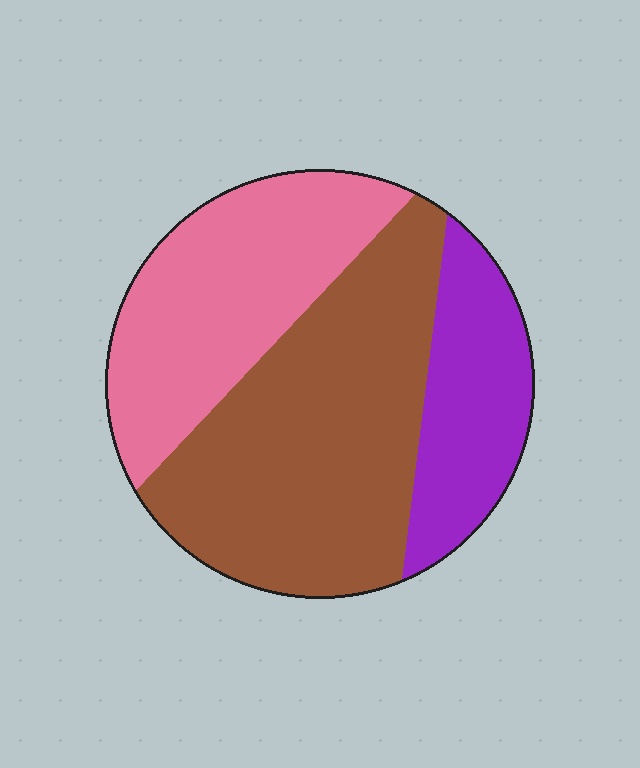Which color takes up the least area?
Purple, at roughly 20%.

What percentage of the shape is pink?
Pink takes up about one third (1/3) of the shape.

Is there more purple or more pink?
Pink.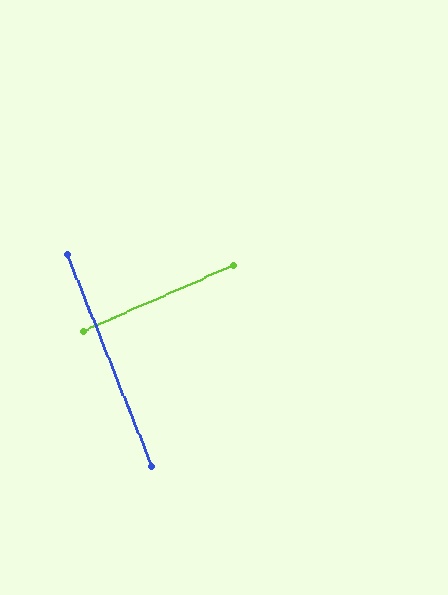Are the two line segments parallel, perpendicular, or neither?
Perpendicular — they meet at approximately 88°.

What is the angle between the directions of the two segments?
Approximately 88 degrees.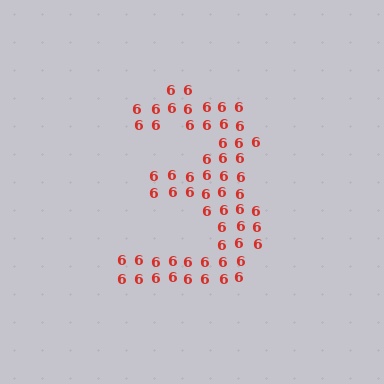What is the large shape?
The large shape is the digit 3.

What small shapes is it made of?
It is made of small digit 6's.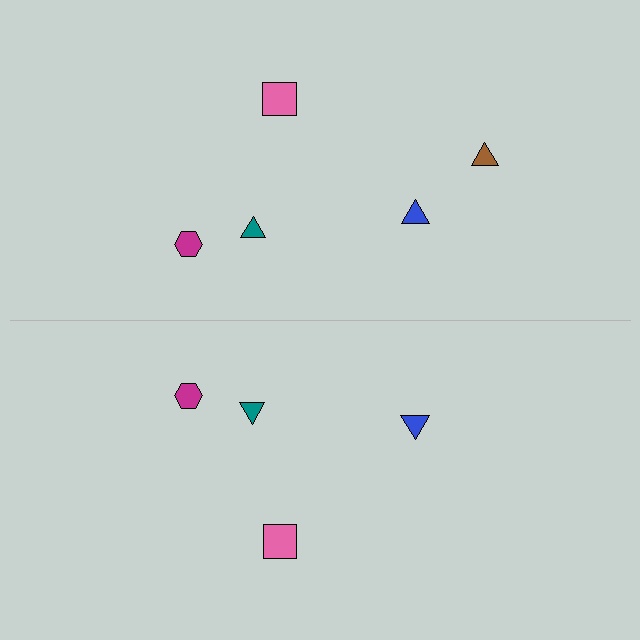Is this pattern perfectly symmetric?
No, the pattern is not perfectly symmetric. A brown triangle is missing from the bottom side.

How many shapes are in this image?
There are 9 shapes in this image.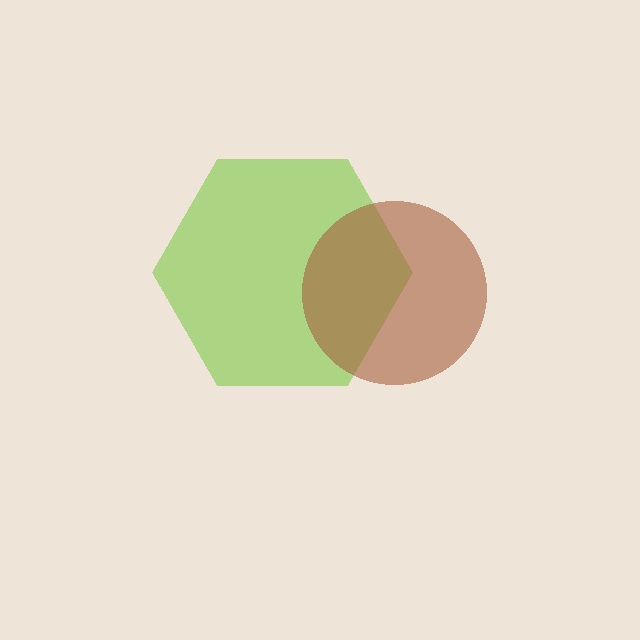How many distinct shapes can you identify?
There are 2 distinct shapes: a lime hexagon, a brown circle.